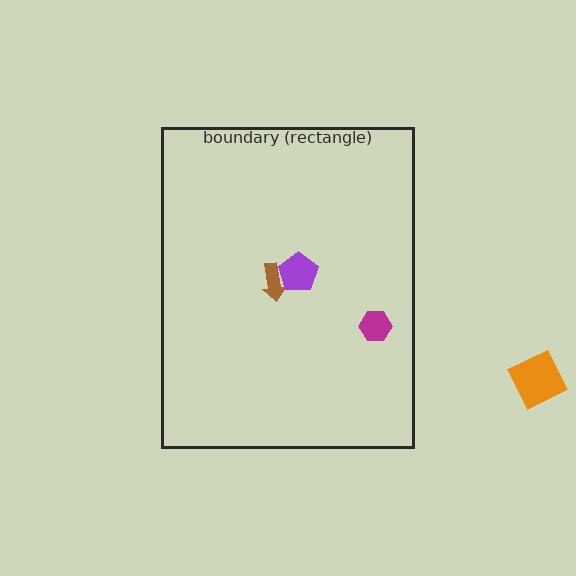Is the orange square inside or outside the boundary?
Outside.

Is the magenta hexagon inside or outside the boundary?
Inside.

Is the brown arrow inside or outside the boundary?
Inside.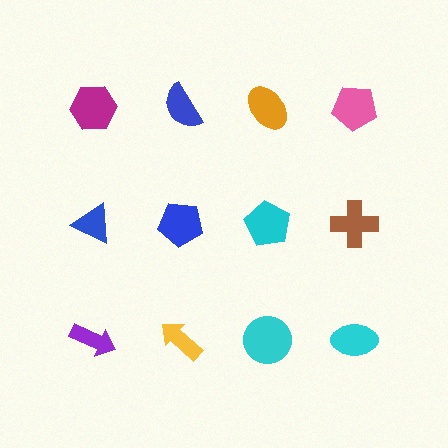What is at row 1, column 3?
An orange ellipse.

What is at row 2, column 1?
A blue triangle.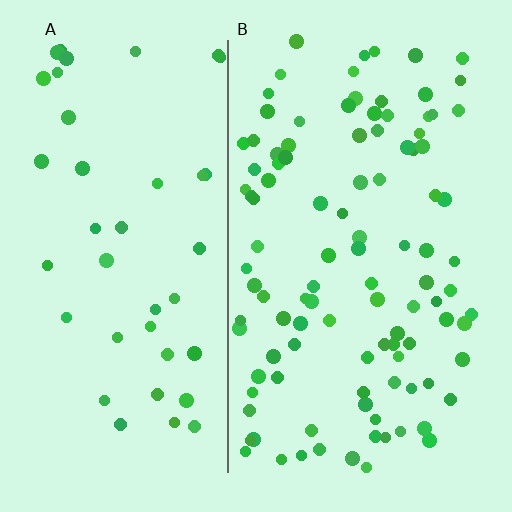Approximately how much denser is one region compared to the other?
Approximately 2.5× — region B over region A.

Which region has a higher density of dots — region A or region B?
B (the right).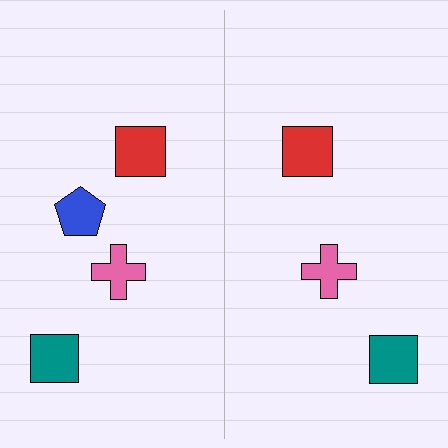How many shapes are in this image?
There are 7 shapes in this image.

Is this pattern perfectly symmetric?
No, the pattern is not perfectly symmetric. A blue pentagon is missing from the right side.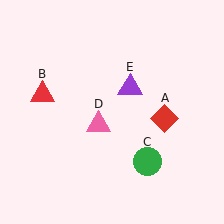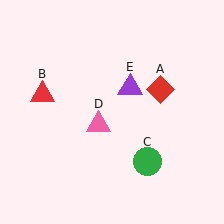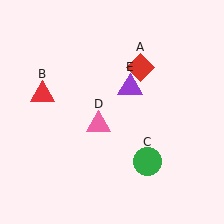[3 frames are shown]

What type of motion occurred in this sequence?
The red diamond (object A) rotated counterclockwise around the center of the scene.